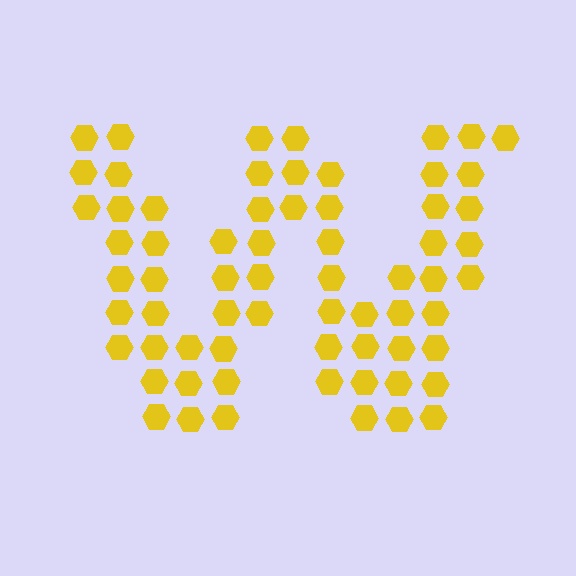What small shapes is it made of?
It is made of small hexagons.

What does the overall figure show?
The overall figure shows the letter W.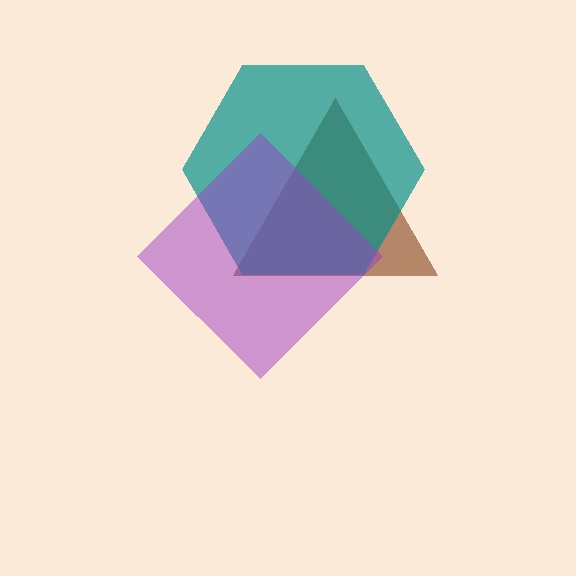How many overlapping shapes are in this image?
There are 3 overlapping shapes in the image.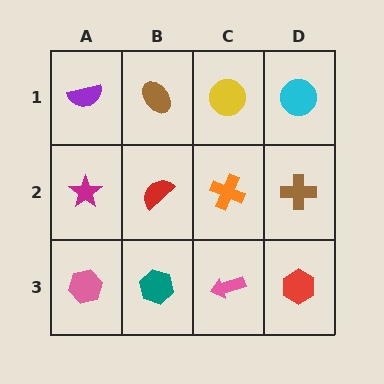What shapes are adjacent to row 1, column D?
A brown cross (row 2, column D), a yellow circle (row 1, column C).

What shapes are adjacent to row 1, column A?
A magenta star (row 2, column A), a brown ellipse (row 1, column B).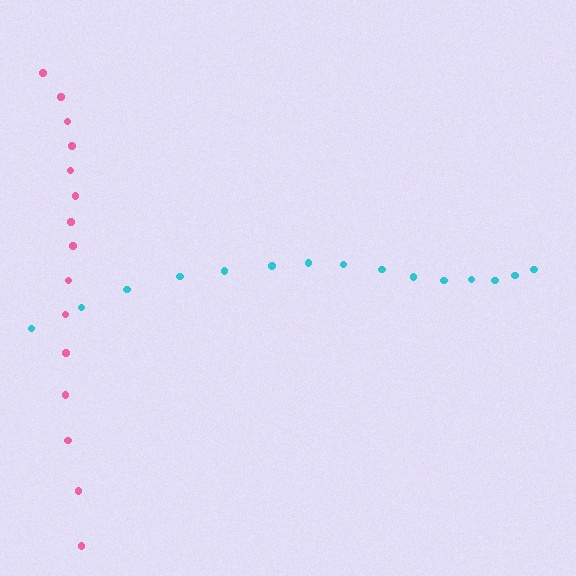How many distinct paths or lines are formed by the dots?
There are 2 distinct paths.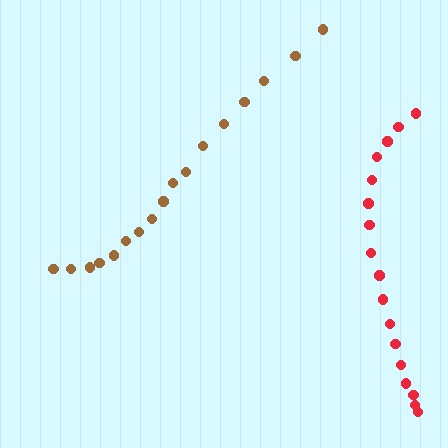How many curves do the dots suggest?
There are 2 distinct paths.